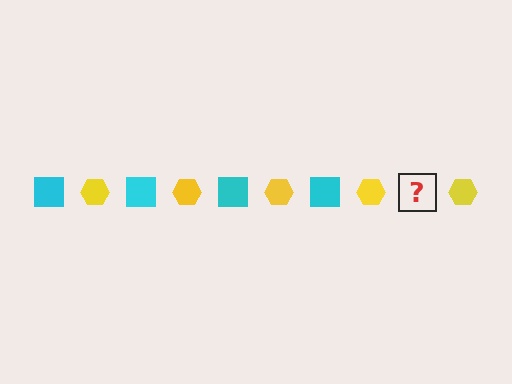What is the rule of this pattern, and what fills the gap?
The rule is that the pattern alternates between cyan square and yellow hexagon. The gap should be filled with a cyan square.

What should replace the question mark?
The question mark should be replaced with a cyan square.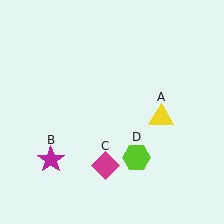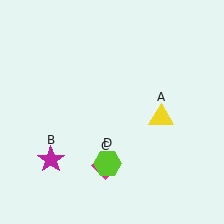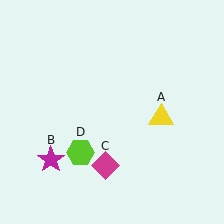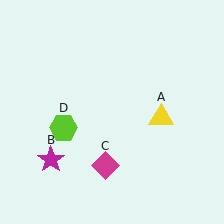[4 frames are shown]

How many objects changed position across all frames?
1 object changed position: lime hexagon (object D).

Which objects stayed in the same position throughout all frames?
Yellow triangle (object A) and magenta star (object B) and magenta diamond (object C) remained stationary.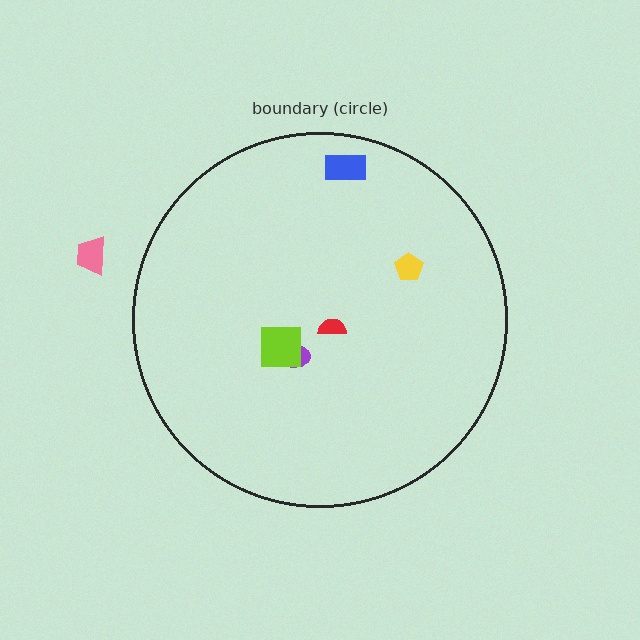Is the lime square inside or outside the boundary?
Inside.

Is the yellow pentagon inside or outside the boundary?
Inside.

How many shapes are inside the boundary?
5 inside, 1 outside.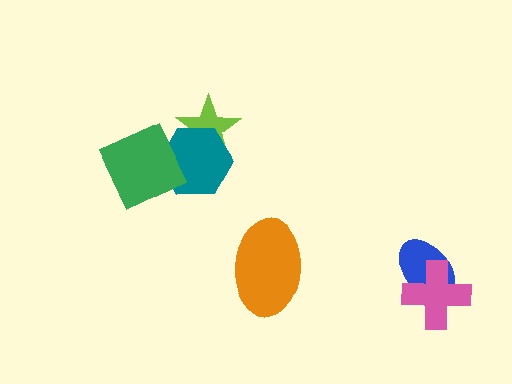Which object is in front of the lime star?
The teal hexagon is in front of the lime star.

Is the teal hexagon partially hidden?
Yes, it is partially covered by another shape.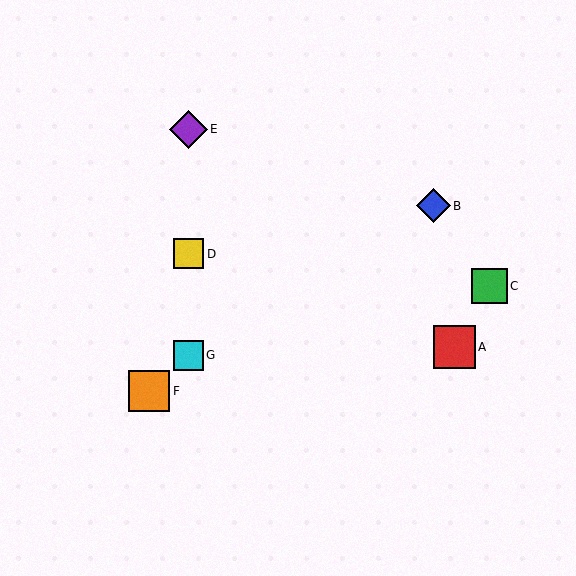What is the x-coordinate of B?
Object B is at x≈433.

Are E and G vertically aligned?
Yes, both are at x≈188.